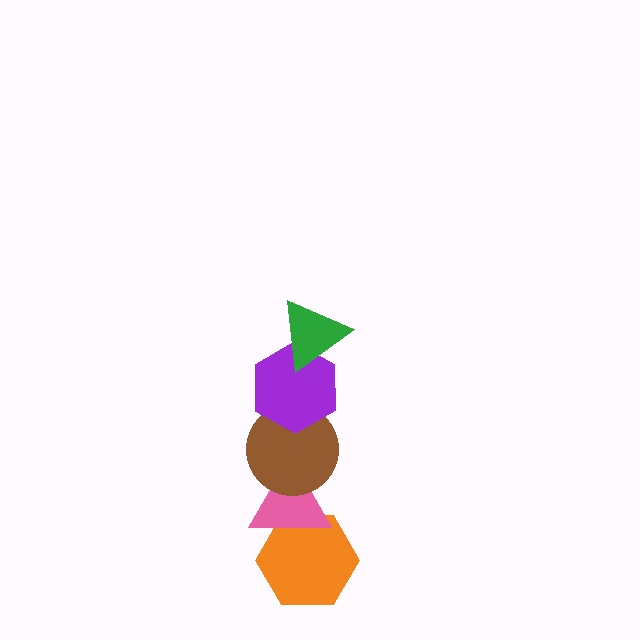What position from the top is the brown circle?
The brown circle is 3rd from the top.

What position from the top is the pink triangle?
The pink triangle is 4th from the top.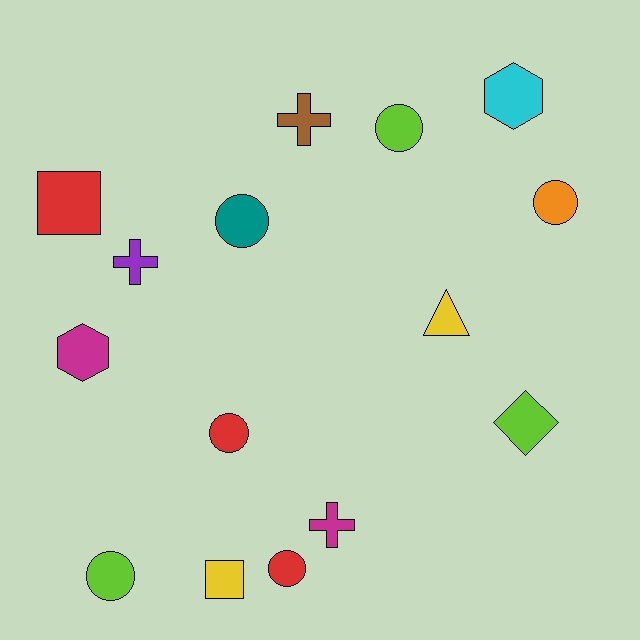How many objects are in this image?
There are 15 objects.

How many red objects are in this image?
There are 3 red objects.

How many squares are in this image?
There are 2 squares.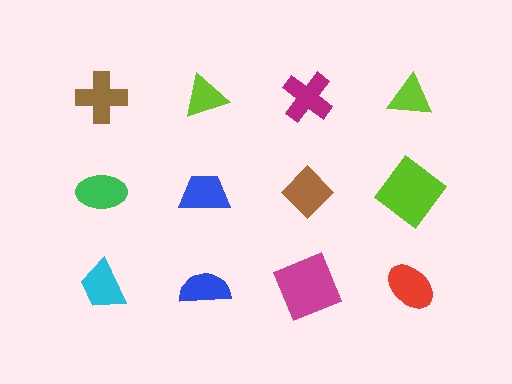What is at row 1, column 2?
A lime triangle.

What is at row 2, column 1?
A green ellipse.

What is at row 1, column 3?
A magenta cross.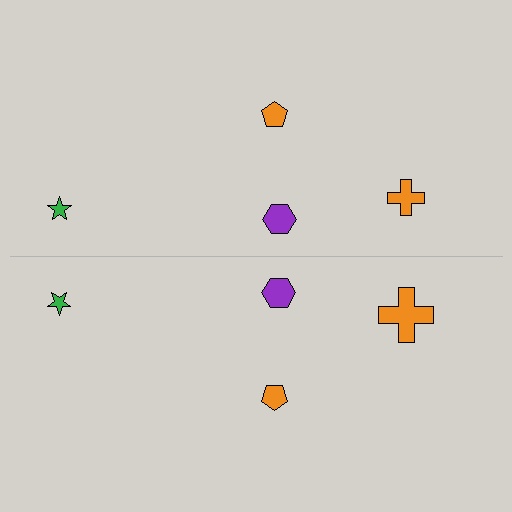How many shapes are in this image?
There are 8 shapes in this image.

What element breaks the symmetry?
The orange cross on the bottom side has a different size than its mirror counterpart.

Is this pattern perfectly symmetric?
No, the pattern is not perfectly symmetric. The orange cross on the bottom side has a different size than its mirror counterpart.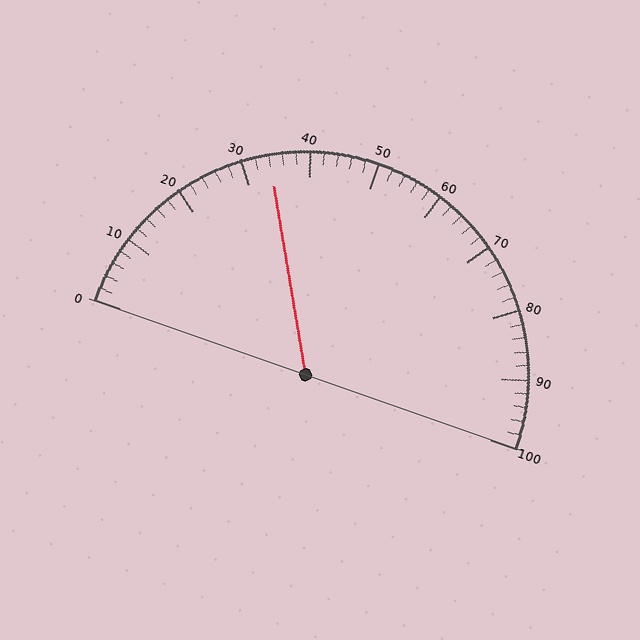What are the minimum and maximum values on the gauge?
The gauge ranges from 0 to 100.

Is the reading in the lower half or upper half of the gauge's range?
The reading is in the lower half of the range (0 to 100).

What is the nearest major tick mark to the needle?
The nearest major tick mark is 30.